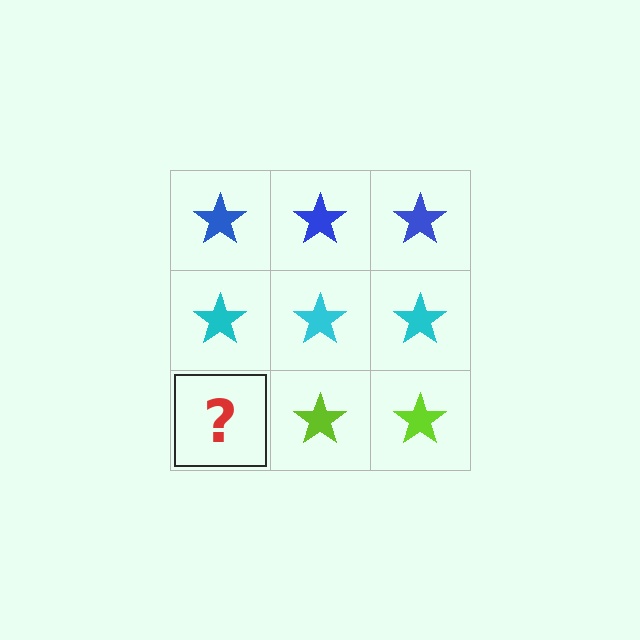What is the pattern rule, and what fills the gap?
The rule is that each row has a consistent color. The gap should be filled with a lime star.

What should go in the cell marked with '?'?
The missing cell should contain a lime star.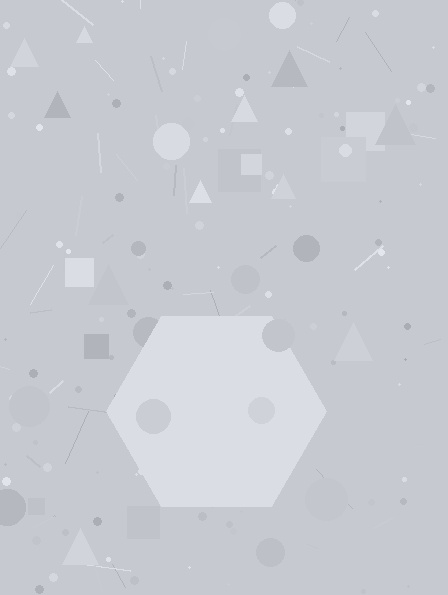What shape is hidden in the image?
A hexagon is hidden in the image.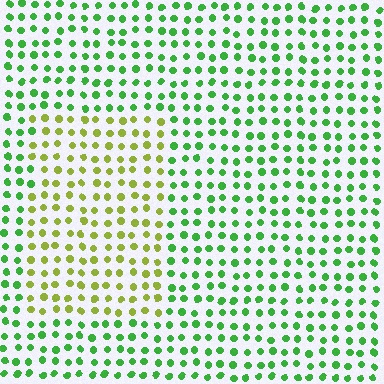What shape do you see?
I see a rectangle.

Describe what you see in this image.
The image is filled with small green elements in a uniform arrangement. A rectangle-shaped region is visible where the elements are tinted to a slightly different hue, forming a subtle color boundary.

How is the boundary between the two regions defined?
The boundary is defined purely by a slight shift in hue (about 45 degrees). Spacing, size, and orientation are identical on both sides.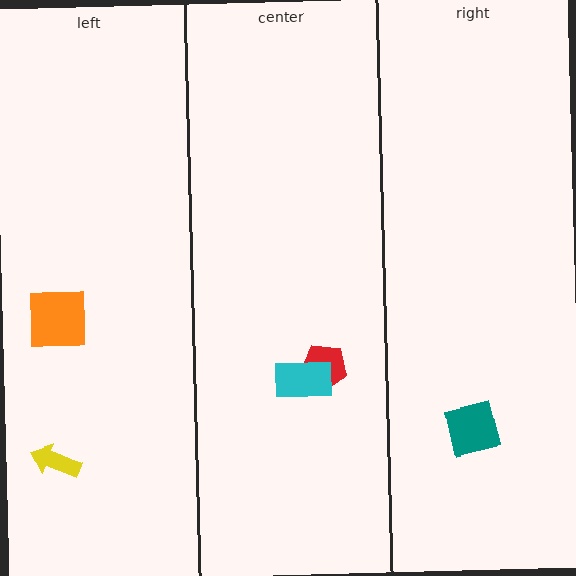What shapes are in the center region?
The red pentagon, the cyan rectangle.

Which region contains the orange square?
The left region.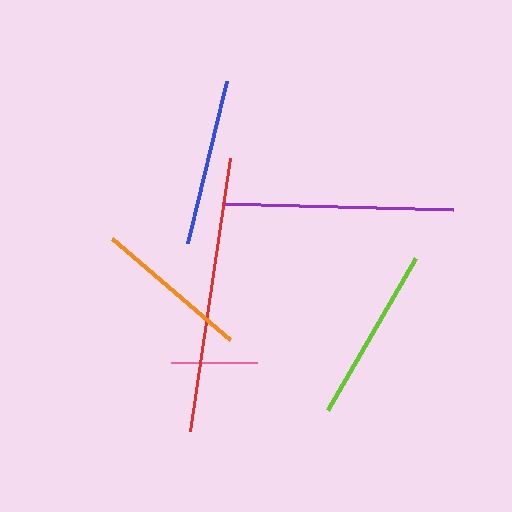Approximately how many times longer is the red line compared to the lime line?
The red line is approximately 1.6 times the length of the lime line.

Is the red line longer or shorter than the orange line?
The red line is longer than the orange line.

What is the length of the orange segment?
The orange segment is approximately 156 pixels long.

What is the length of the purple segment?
The purple segment is approximately 231 pixels long.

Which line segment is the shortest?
The pink line is the shortest at approximately 86 pixels.